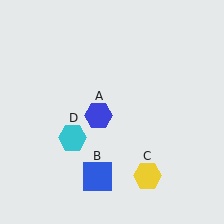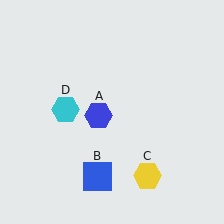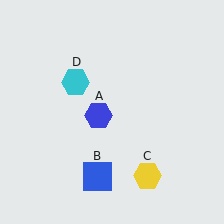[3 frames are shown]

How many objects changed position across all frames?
1 object changed position: cyan hexagon (object D).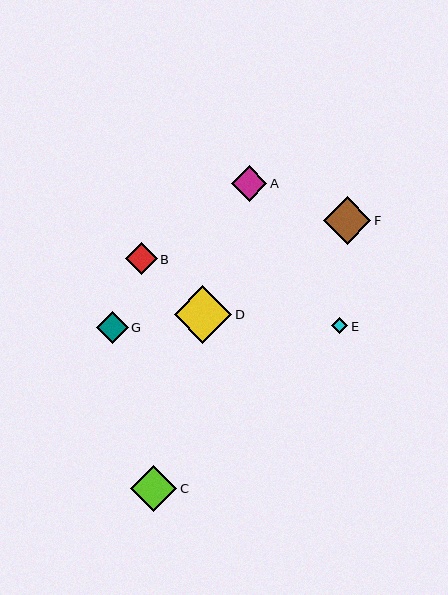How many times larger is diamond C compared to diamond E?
Diamond C is approximately 2.9 times the size of diamond E.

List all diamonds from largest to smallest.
From largest to smallest: D, F, C, A, B, G, E.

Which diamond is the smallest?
Diamond E is the smallest with a size of approximately 16 pixels.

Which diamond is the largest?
Diamond D is the largest with a size of approximately 57 pixels.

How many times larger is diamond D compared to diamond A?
Diamond D is approximately 1.6 times the size of diamond A.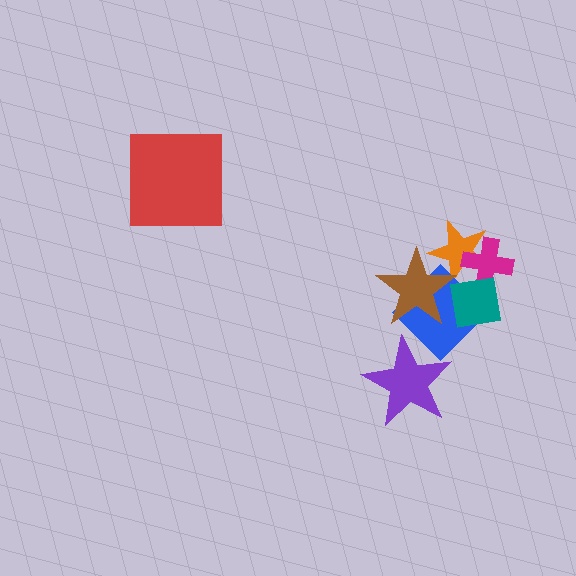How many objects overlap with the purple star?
1 object overlaps with the purple star.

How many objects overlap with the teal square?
4 objects overlap with the teal square.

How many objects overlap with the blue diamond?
4 objects overlap with the blue diamond.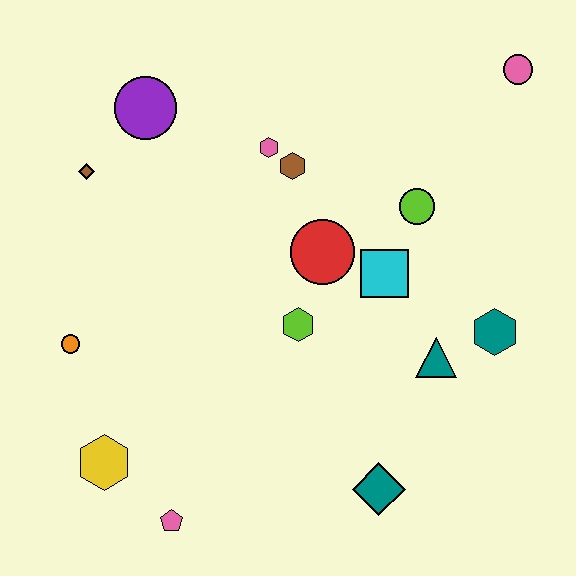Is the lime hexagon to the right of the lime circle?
No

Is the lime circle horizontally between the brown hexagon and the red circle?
No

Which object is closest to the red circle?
The cyan square is closest to the red circle.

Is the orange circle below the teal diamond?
No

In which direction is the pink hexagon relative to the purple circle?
The pink hexagon is to the right of the purple circle.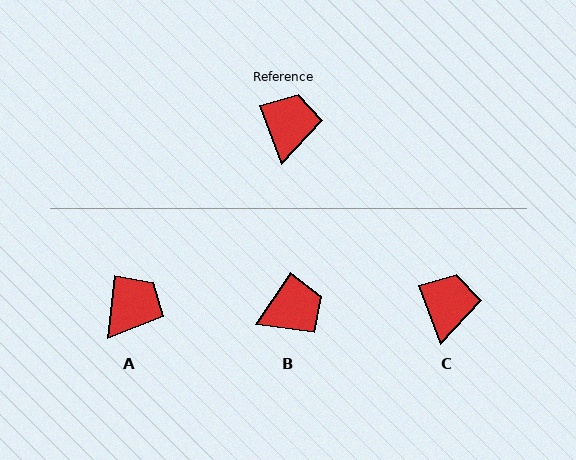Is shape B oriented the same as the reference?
No, it is off by about 54 degrees.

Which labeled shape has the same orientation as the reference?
C.